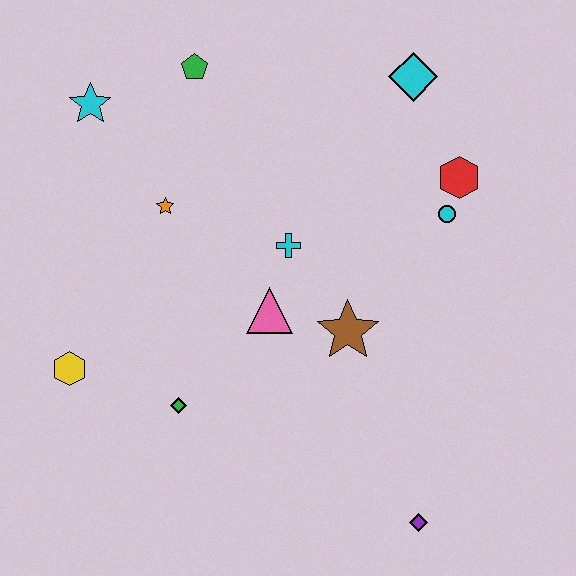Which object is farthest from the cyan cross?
The purple diamond is farthest from the cyan cross.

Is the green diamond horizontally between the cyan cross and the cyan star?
Yes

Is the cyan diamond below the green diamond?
No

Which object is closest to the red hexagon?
The cyan circle is closest to the red hexagon.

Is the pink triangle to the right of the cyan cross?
No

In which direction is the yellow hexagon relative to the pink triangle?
The yellow hexagon is to the left of the pink triangle.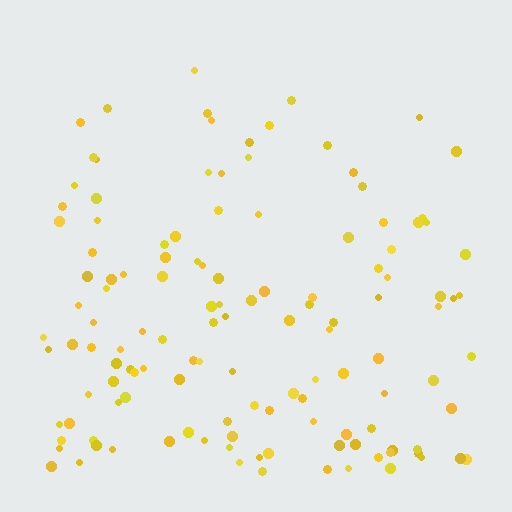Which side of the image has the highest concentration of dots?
The bottom.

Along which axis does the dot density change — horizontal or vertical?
Vertical.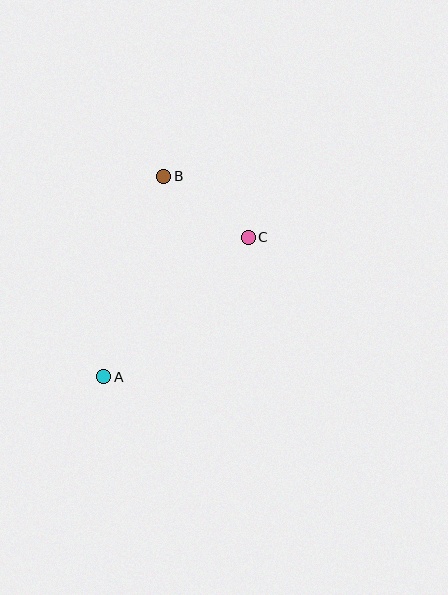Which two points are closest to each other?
Points B and C are closest to each other.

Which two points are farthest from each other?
Points A and B are farthest from each other.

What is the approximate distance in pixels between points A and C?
The distance between A and C is approximately 201 pixels.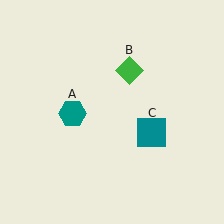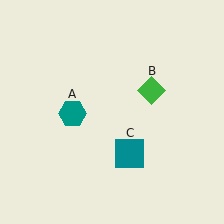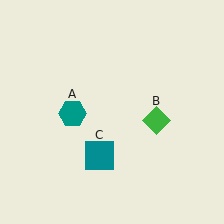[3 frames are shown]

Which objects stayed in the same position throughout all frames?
Teal hexagon (object A) remained stationary.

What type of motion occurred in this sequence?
The green diamond (object B), teal square (object C) rotated clockwise around the center of the scene.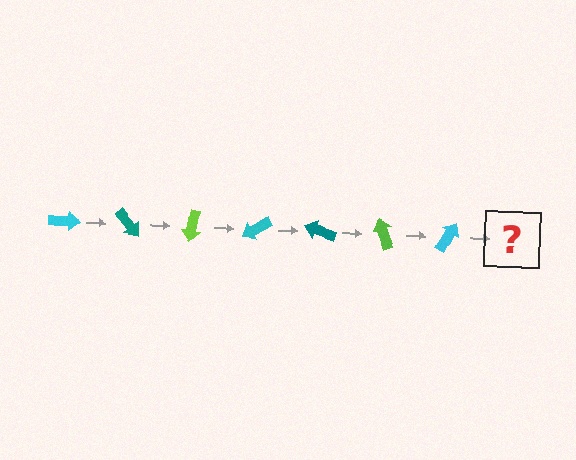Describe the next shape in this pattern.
It should be a teal arrow, rotated 350 degrees from the start.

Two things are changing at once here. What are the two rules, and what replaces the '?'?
The two rules are that it rotates 50 degrees each step and the color cycles through cyan, teal, and lime. The '?' should be a teal arrow, rotated 350 degrees from the start.